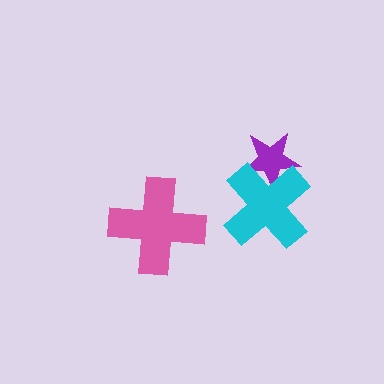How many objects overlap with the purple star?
1 object overlaps with the purple star.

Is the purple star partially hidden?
Yes, it is partially covered by another shape.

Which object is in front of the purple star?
The cyan cross is in front of the purple star.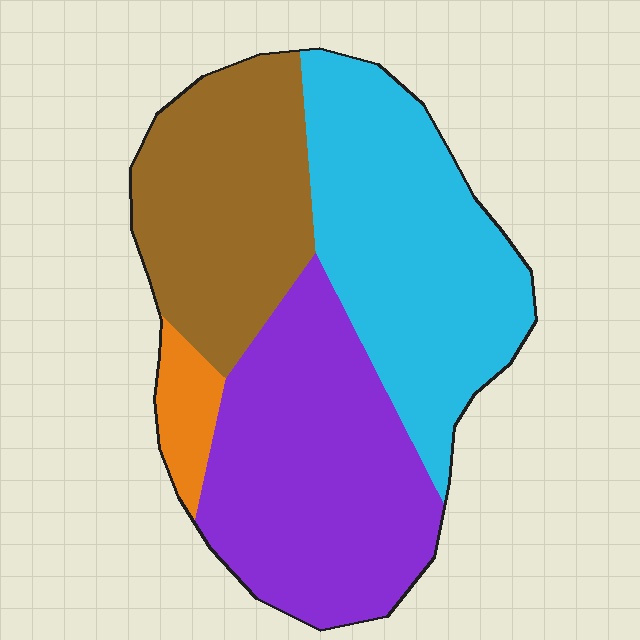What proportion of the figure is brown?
Brown takes up about one quarter (1/4) of the figure.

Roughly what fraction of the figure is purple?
Purple covers about 35% of the figure.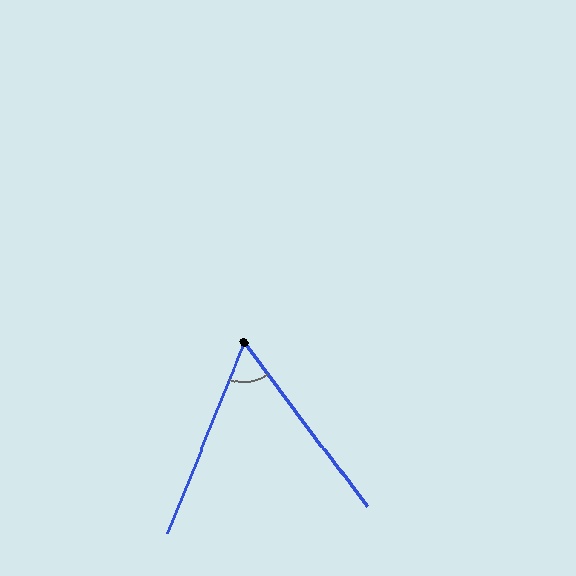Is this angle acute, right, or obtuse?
It is acute.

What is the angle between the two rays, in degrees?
Approximately 59 degrees.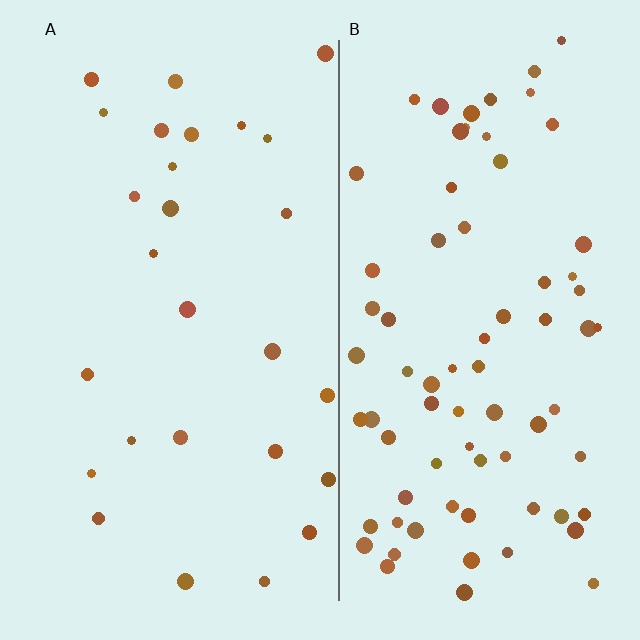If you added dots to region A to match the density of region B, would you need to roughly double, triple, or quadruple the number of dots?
Approximately triple.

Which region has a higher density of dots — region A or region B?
B (the right).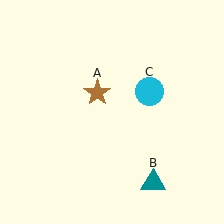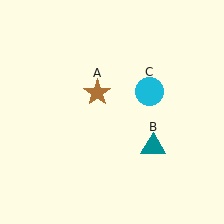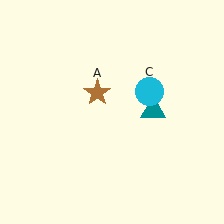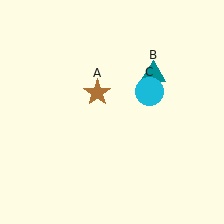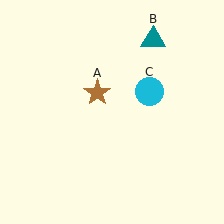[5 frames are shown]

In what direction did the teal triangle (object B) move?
The teal triangle (object B) moved up.